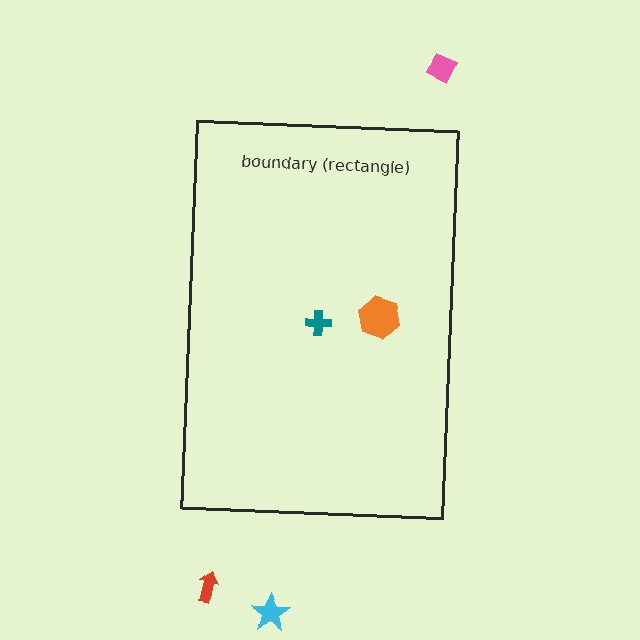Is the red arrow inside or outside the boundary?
Outside.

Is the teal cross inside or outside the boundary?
Inside.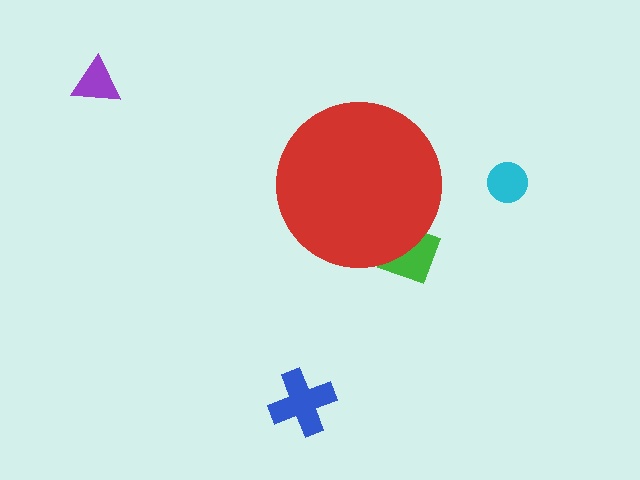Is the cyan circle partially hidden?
No, the cyan circle is fully visible.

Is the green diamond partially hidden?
Yes, the green diamond is partially hidden behind the red circle.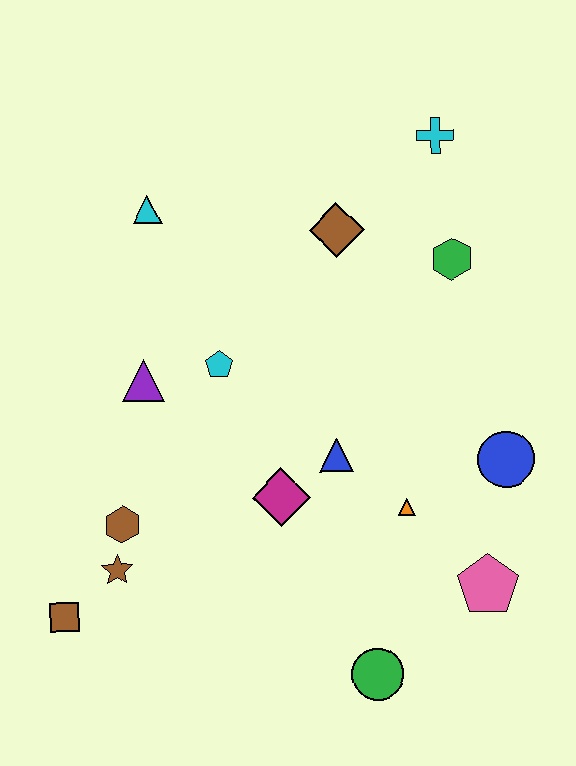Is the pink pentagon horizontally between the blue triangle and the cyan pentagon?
No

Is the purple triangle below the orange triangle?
No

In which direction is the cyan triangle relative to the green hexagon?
The cyan triangle is to the left of the green hexagon.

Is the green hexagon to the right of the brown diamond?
Yes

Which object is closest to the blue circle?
The orange triangle is closest to the blue circle.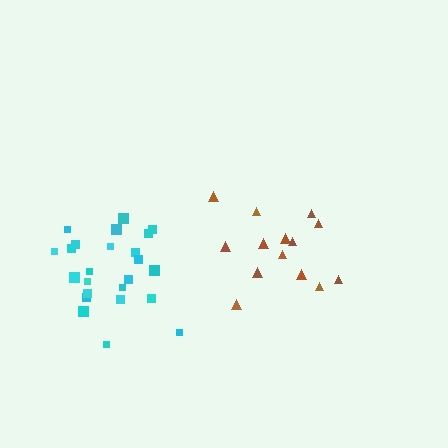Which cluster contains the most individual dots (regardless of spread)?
Cyan (24).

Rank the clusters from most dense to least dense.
cyan, brown.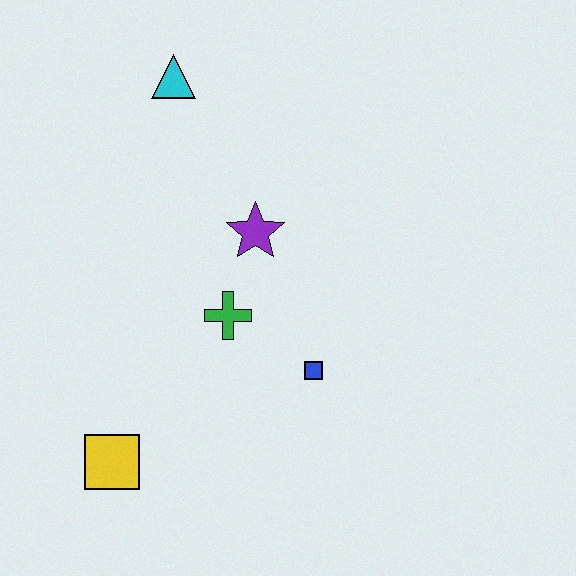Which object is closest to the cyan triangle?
The purple star is closest to the cyan triangle.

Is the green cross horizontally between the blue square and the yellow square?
Yes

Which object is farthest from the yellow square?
The cyan triangle is farthest from the yellow square.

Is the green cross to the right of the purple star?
No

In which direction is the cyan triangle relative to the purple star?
The cyan triangle is above the purple star.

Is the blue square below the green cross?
Yes